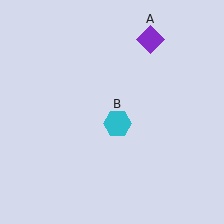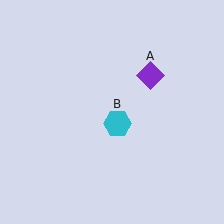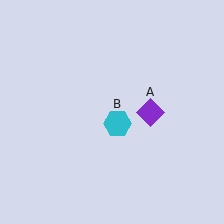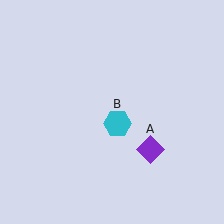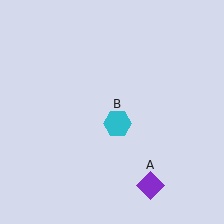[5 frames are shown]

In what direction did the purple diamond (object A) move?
The purple diamond (object A) moved down.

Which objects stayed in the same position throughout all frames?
Cyan hexagon (object B) remained stationary.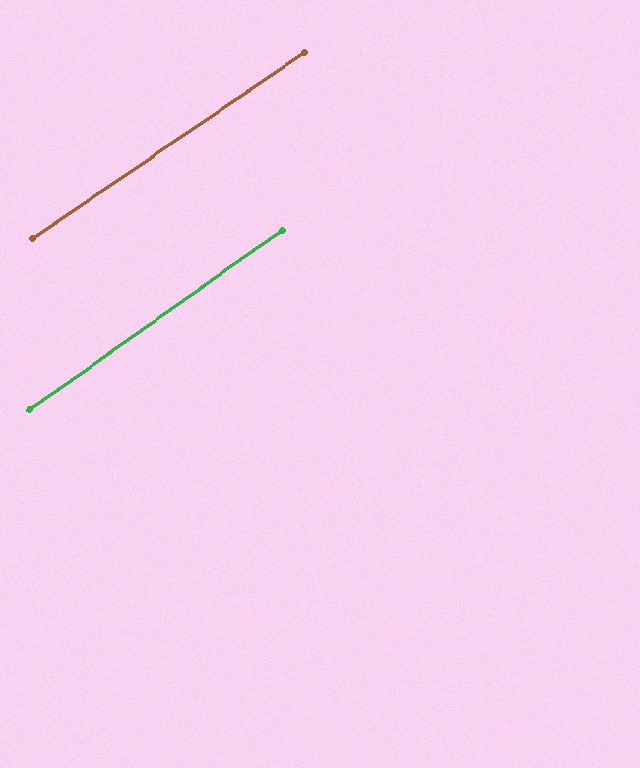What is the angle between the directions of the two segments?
Approximately 1 degree.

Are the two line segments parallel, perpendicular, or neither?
Parallel — their directions differ by only 1.1°.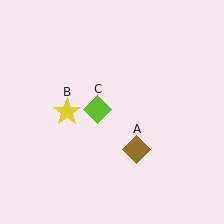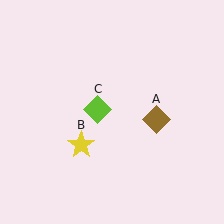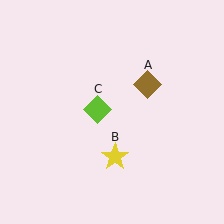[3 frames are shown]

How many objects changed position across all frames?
2 objects changed position: brown diamond (object A), yellow star (object B).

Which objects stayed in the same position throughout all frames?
Lime diamond (object C) remained stationary.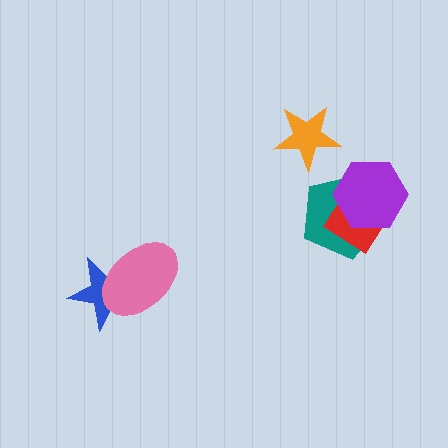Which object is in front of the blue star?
The pink ellipse is in front of the blue star.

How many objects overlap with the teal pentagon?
2 objects overlap with the teal pentagon.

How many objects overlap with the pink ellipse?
1 object overlaps with the pink ellipse.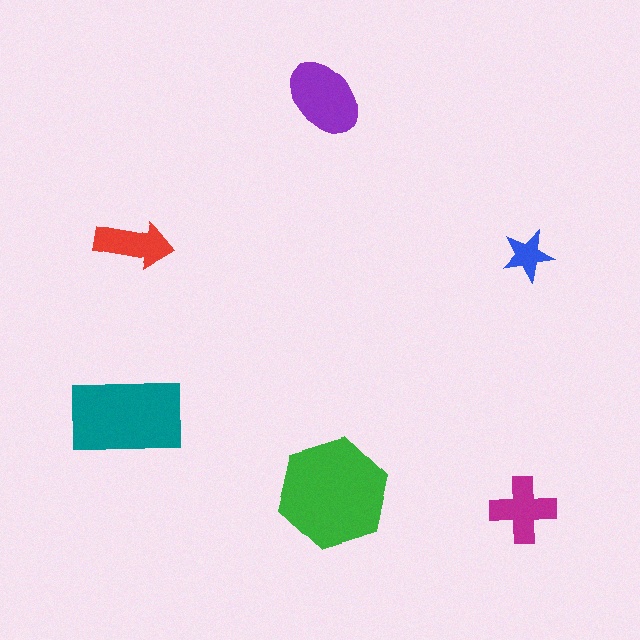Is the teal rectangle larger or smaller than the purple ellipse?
Larger.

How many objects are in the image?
There are 6 objects in the image.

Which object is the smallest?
The blue star.